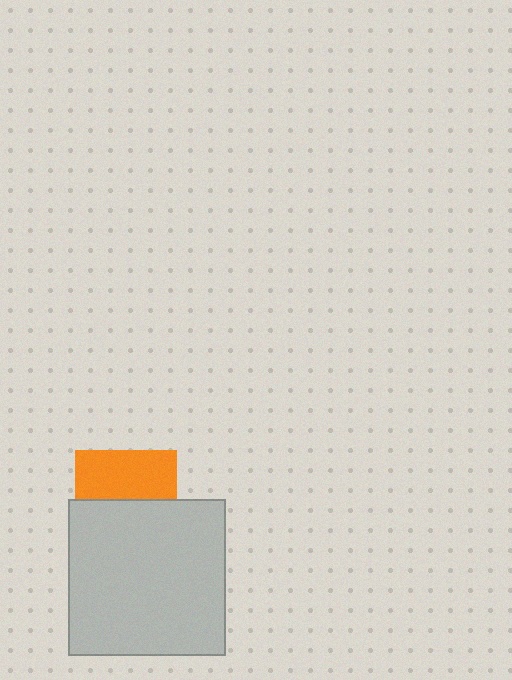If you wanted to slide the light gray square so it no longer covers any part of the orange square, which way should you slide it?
Slide it down — that is the most direct way to separate the two shapes.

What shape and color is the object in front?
The object in front is a light gray square.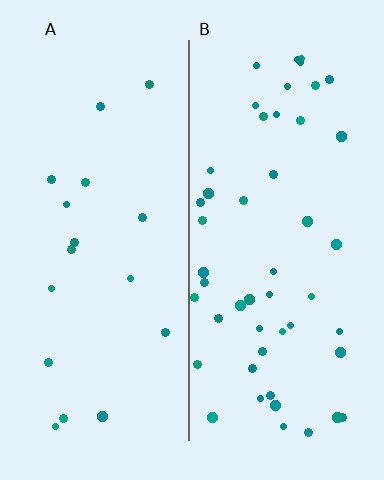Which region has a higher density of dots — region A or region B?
B (the right).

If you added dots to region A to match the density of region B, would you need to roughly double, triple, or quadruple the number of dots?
Approximately triple.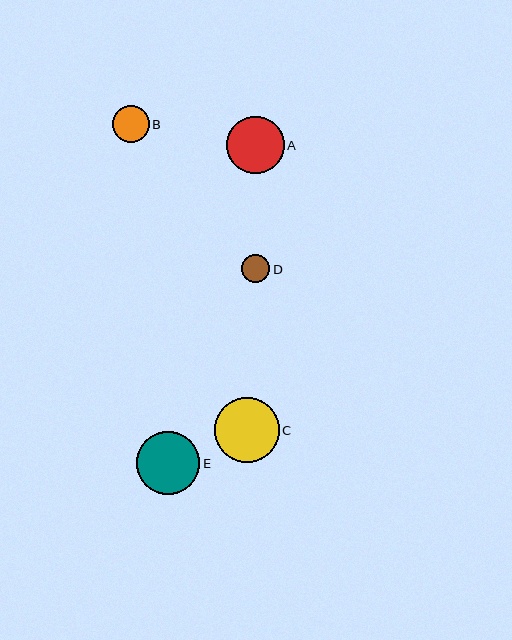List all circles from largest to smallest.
From largest to smallest: C, E, A, B, D.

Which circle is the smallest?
Circle D is the smallest with a size of approximately 28 pixels.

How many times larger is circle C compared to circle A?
Circle C is approximately 1.1 times the size of circle A.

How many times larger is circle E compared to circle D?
Circle E is approximately 2.3 times the size of circle D.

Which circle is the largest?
Circle C is the largest with a size of approximately 65 pixels.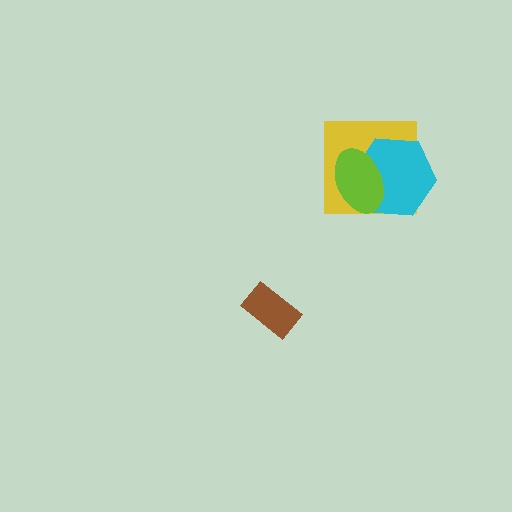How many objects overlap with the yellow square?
2 objects overlap with the yellow square.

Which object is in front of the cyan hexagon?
The lime ellipse is in front of the cyan hexagon.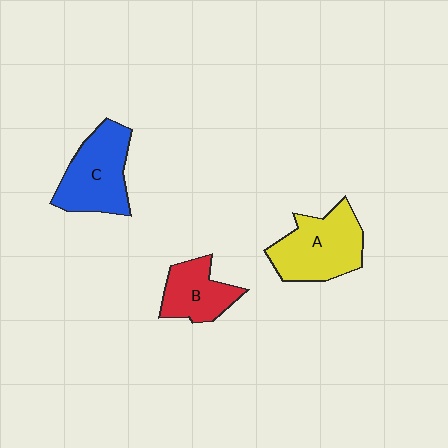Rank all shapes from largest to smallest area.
From largest to smallest: A (yellow), C (blue), B (red).